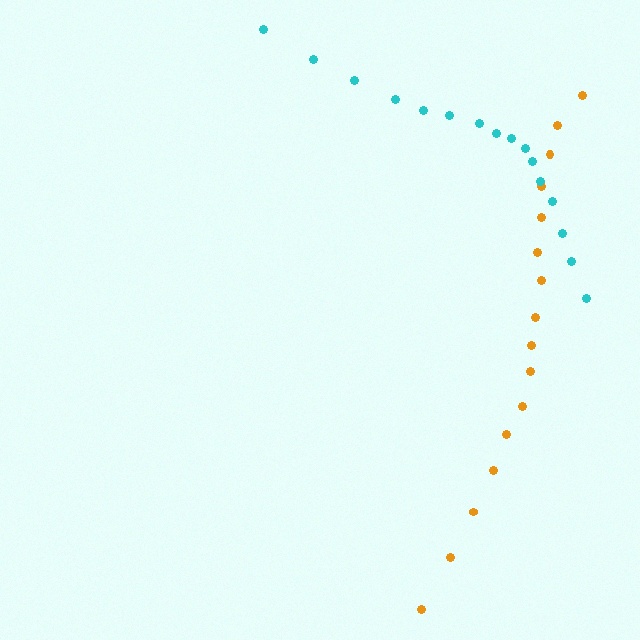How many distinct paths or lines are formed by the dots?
There are 2 distinct paths.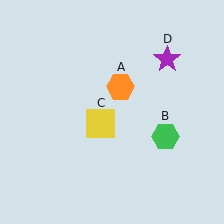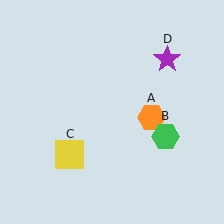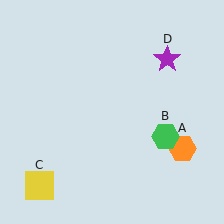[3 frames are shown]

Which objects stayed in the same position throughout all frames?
Green hexagon (object B) and purple star (object D) remained stationary.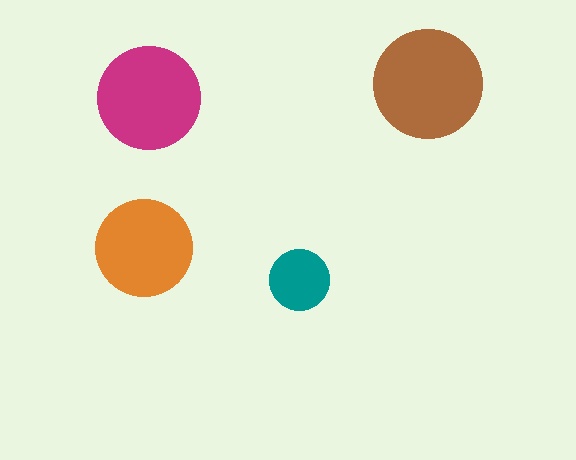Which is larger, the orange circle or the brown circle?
The brown one.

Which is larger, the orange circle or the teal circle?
The orange one.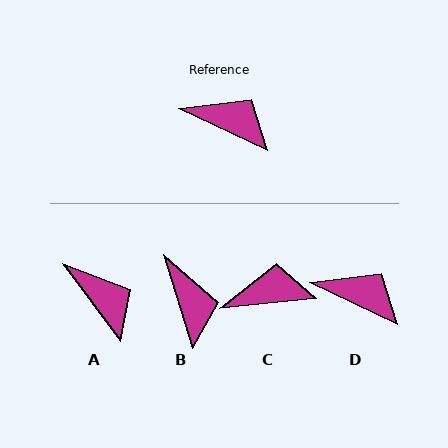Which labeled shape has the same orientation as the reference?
D.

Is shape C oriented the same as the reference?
No, it is off by about 32 degrees.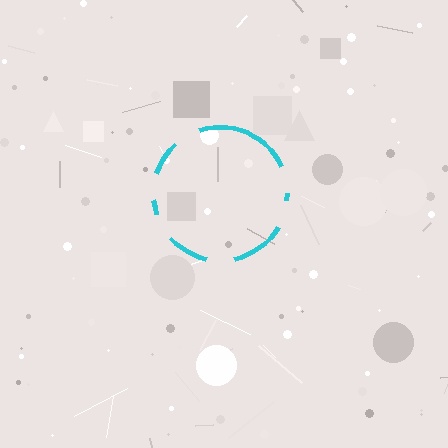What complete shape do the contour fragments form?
The contour fragments form a circle.